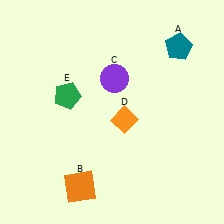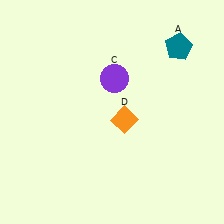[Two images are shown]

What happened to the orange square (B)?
The orange square (B) was removed in Image 2. It was in the bottom-left area of Image 1.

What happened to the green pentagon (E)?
The green pentagon (E) was removed in Image 2. It was in the top-left area of Image 1.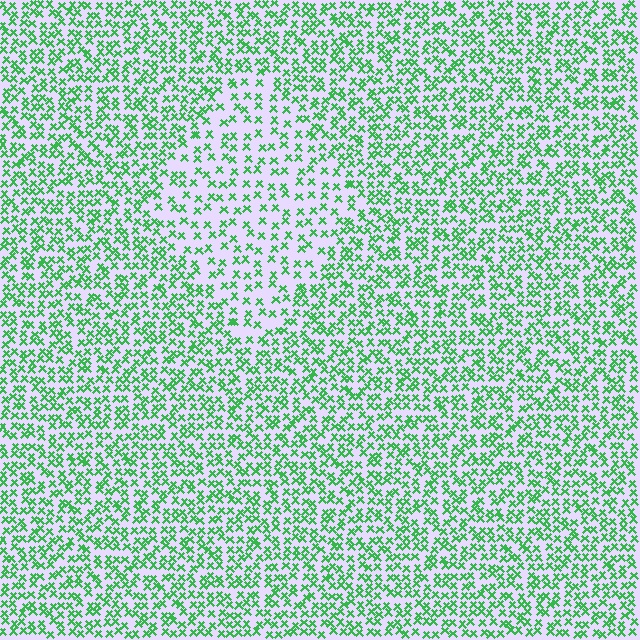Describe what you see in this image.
The image contains small green elements arranged at two different densities. A diamond-shaped region is visible where the elements are less densely packed than the surrounding area.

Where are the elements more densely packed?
The elements are more densely packed outside the diamond boundary.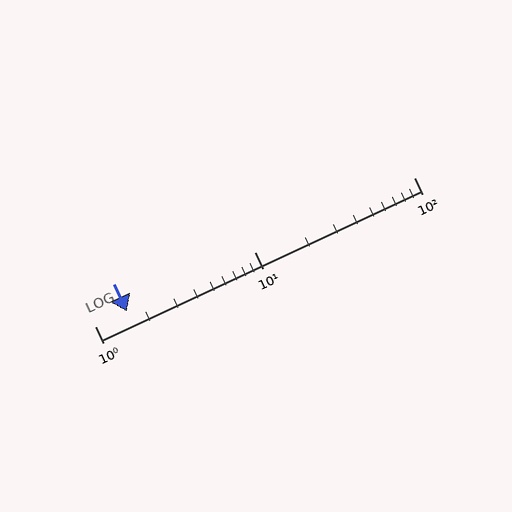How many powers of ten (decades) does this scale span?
The scale spans 2 decades, from 1 to 100.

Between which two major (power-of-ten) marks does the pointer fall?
The pointer is between 1 and 10.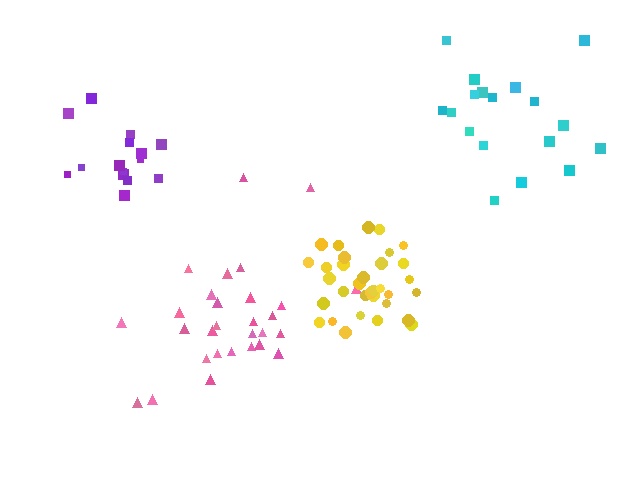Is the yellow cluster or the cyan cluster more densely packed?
Yellow.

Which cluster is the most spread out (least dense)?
Cyan.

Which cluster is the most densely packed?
Yellow.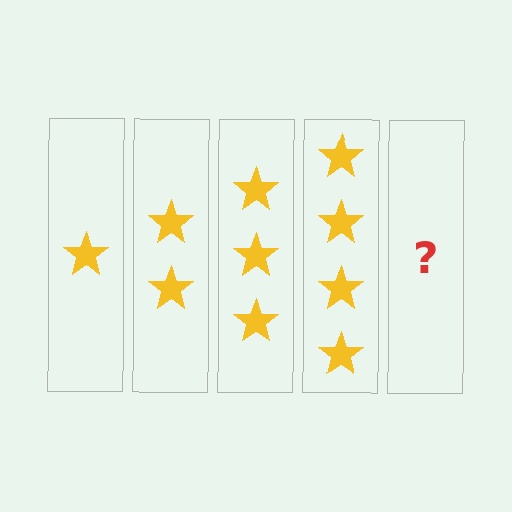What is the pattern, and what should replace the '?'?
The pattern is that each step adds one more star. The '?' should be 5 stars.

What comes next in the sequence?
The next element should be 5 stars.